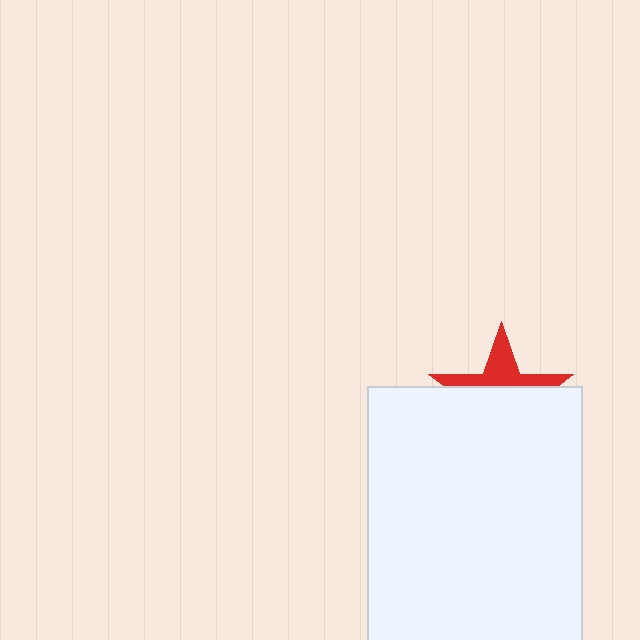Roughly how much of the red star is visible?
A small part of it is visible (roughly 37%).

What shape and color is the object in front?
The object in front is a white rectangle.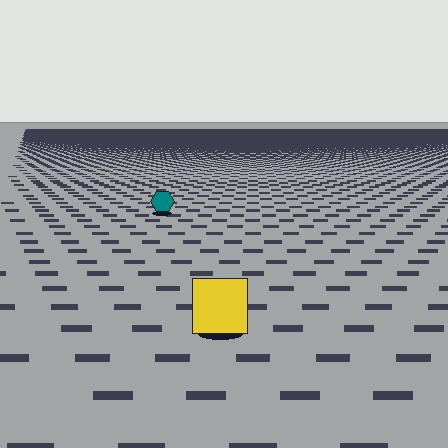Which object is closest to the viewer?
The yellow square is closest. The texture marks near it are larger and more spread out.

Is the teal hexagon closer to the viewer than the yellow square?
No. The yellow square is closer — you can tell from the texture gradient: the ground texture is coarser near it.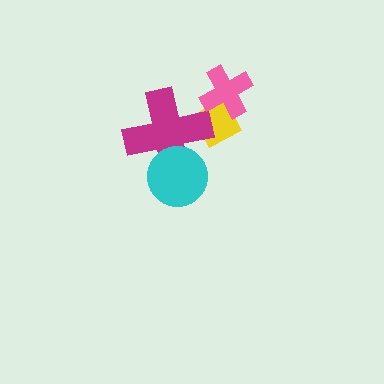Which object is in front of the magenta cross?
The cyan circle is in front of the magenta cross.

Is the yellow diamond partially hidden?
Yes, it is partially covered by another shape.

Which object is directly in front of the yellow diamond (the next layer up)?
The magenta cross is directly in front of the yellow diamond.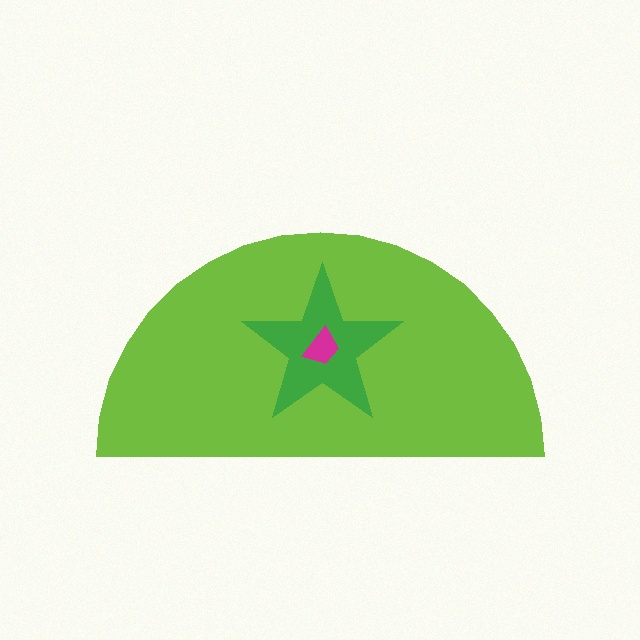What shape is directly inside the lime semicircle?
The green star.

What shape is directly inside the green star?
The magenta trapezoid.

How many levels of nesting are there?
3.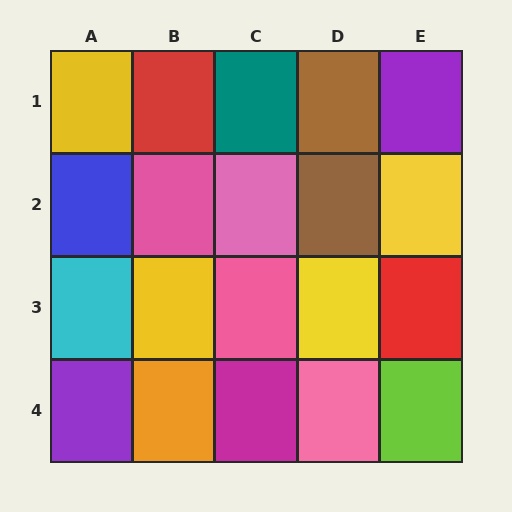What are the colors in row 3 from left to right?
Cyan, yellow, pink, yellow, red.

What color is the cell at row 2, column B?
Pink.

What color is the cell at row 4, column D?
Pink.